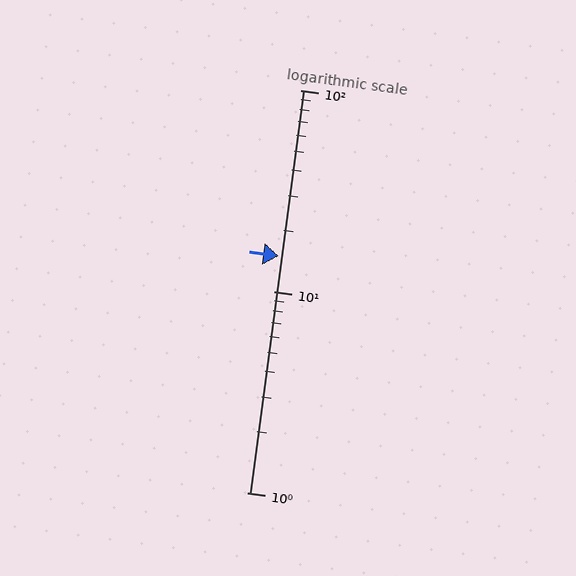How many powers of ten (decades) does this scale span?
The scale spans 2 decades, from 1 to 100.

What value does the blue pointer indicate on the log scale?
The pointer indicates approximately 15.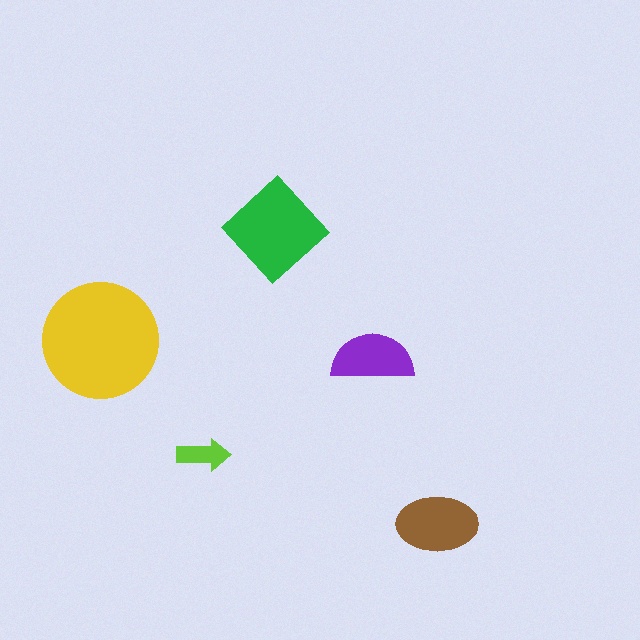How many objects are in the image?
There are 5 objects in the image.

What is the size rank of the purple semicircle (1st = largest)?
4th.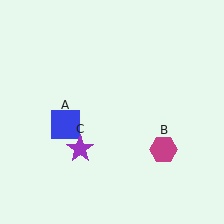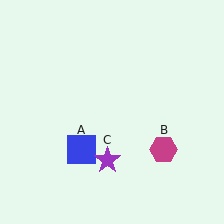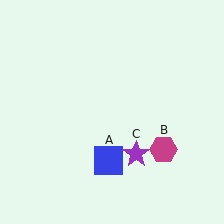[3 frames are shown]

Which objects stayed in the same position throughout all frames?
Magenta hexagon (object B) remained stationary.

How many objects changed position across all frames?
2 objects changed position: blue square (object A), purple star (object C).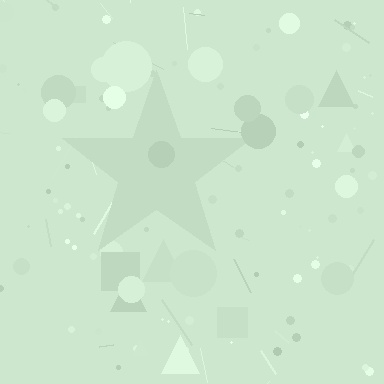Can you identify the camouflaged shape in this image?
The camouflaged shape is a star.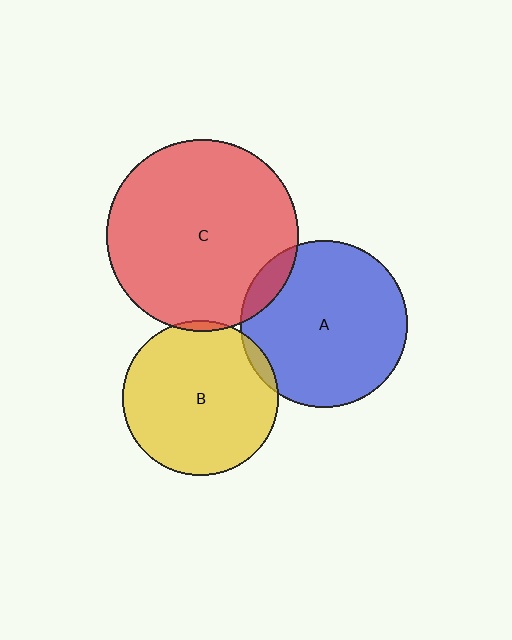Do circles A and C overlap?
Yes.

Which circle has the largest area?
Circle C (red).